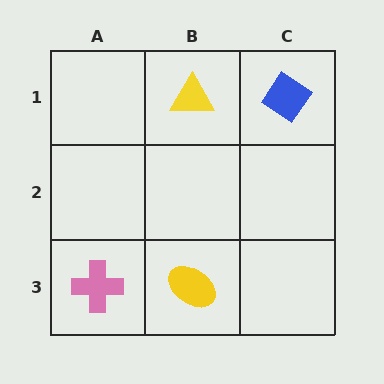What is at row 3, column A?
A pink cross.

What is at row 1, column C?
A blue diamond.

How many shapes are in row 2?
0 shapes.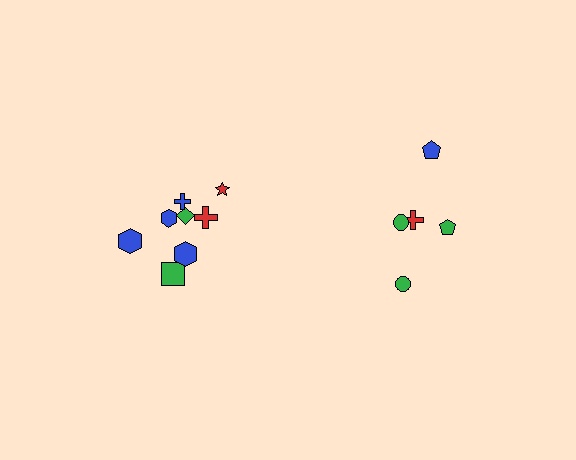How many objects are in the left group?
There are 8 objects.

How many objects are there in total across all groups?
There are 13 objects.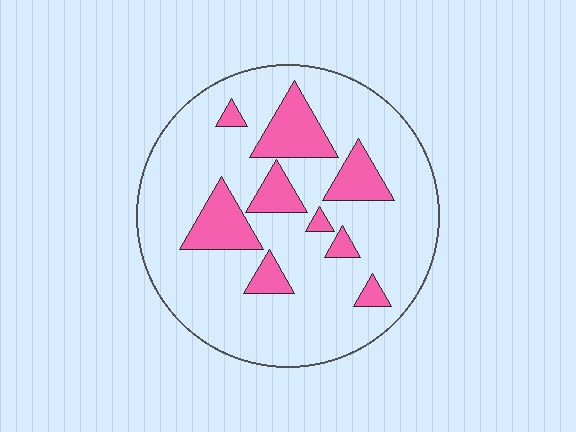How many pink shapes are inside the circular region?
9.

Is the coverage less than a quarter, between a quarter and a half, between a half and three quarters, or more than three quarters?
Less than a quarter.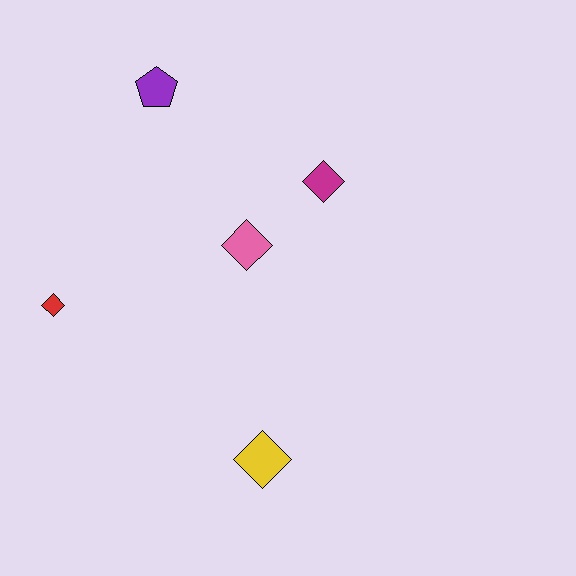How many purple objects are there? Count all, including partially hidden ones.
There is 1 purple object.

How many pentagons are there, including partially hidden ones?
There is 1 pentagon.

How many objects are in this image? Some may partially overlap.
There are 5 objects.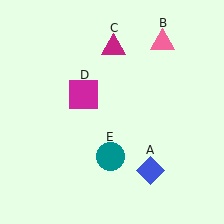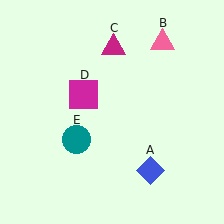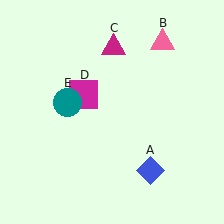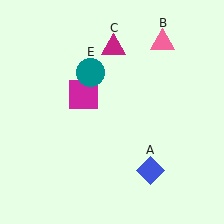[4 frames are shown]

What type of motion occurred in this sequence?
The teal circle (object E) rotated clockwise around the center of the scene.